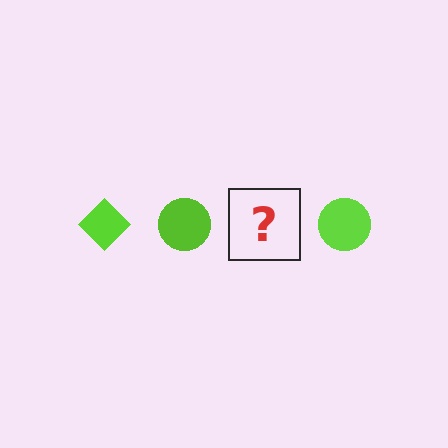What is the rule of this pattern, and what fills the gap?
The rule is that the pattern cycles through diamond, circle shapes in lime. The gap should be filled with a lime diamond.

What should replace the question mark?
The question mark should be replaced with a lime diamond.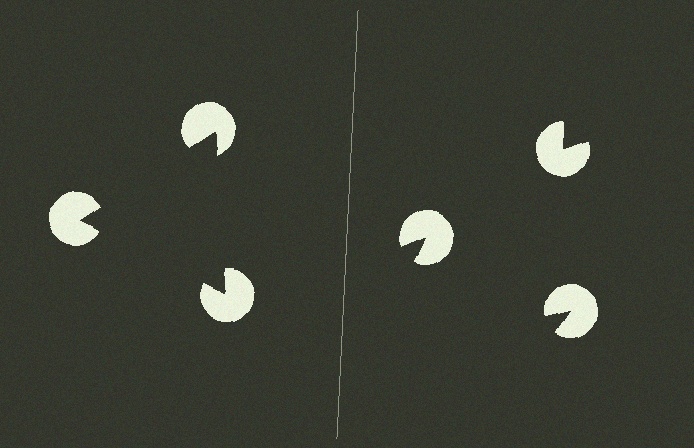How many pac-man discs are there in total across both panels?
6 — 3 on each side.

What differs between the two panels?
The pac-man discs are positioned identically on both sides; only the wedge orientations differ. On the left they align to a triangle; on the right they are misaligned.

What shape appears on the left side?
An illusory triangle.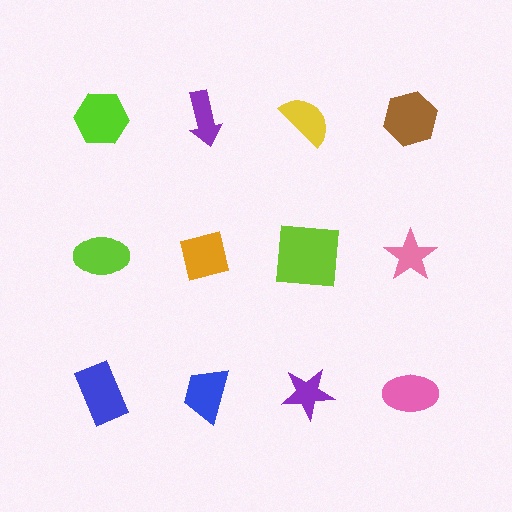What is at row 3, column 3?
A purple star.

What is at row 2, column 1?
A lime ellipse.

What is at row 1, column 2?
A purple arrow.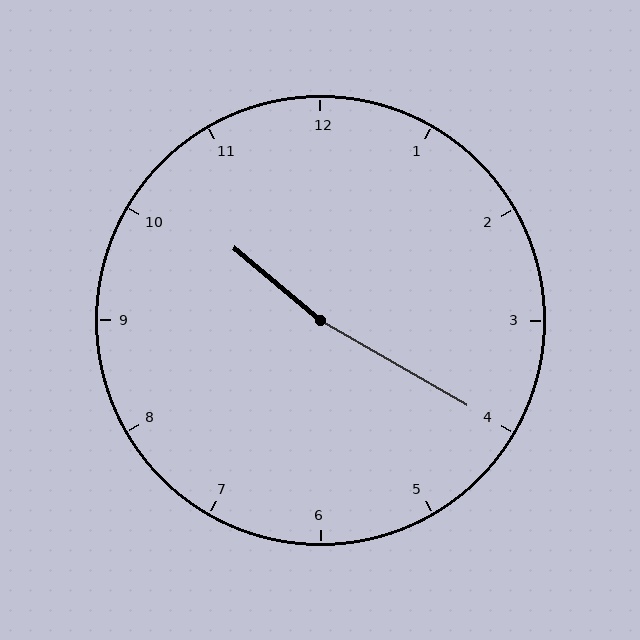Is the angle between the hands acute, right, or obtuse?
It is obtuse.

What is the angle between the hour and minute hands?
Approximately 170 degrees.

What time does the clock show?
10:20.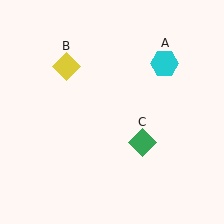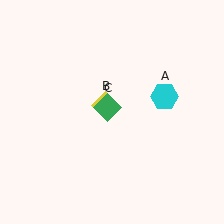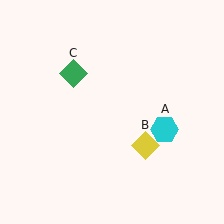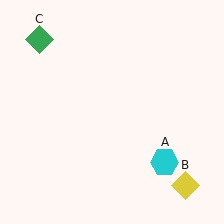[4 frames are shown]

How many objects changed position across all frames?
3 objects changed position: cyan hexagon (object A), yellow diamond (object B), green diamond (object C).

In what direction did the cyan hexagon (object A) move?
The cyan hexagon (object A) moved down.